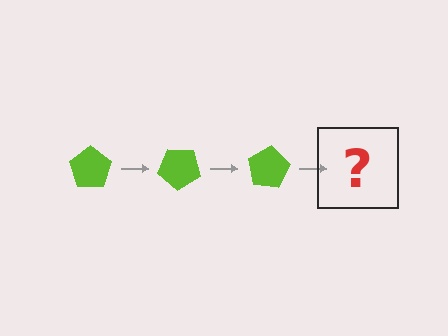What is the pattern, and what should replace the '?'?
The pattern is that the pentagon rotates 40 degrees each step. The '?' should be a lime pentagon rotated 120 degrees.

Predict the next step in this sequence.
The next step is a lime pentagon rotated 120 degrees.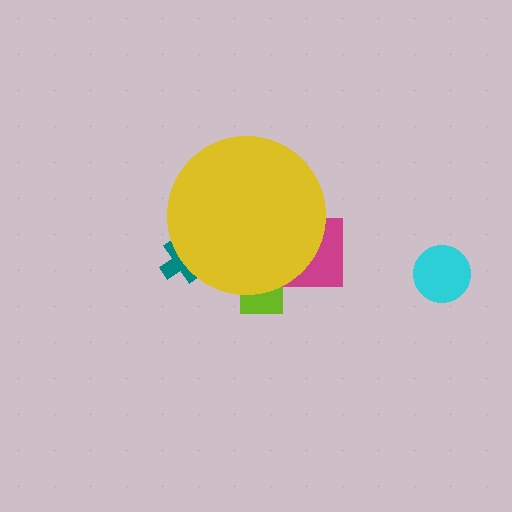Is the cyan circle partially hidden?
No, the cyan circle is fully visible.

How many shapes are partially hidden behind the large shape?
3 shapes are partially hidden.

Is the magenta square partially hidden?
Yes, the magenta square is partially hidden behind the yellow circle.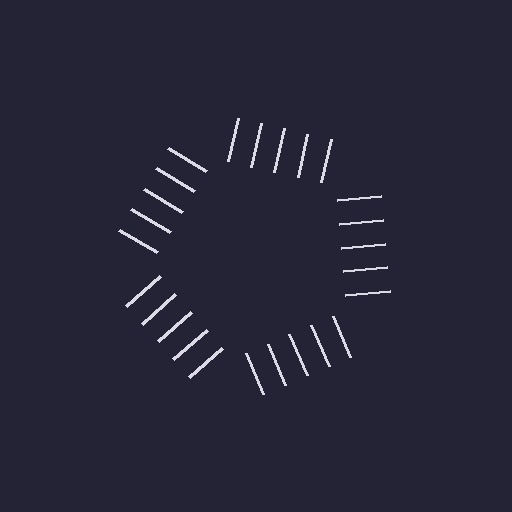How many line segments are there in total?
25 — 5 along each of the 5 edges.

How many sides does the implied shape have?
5 sides — the line-ends trace a pentagon.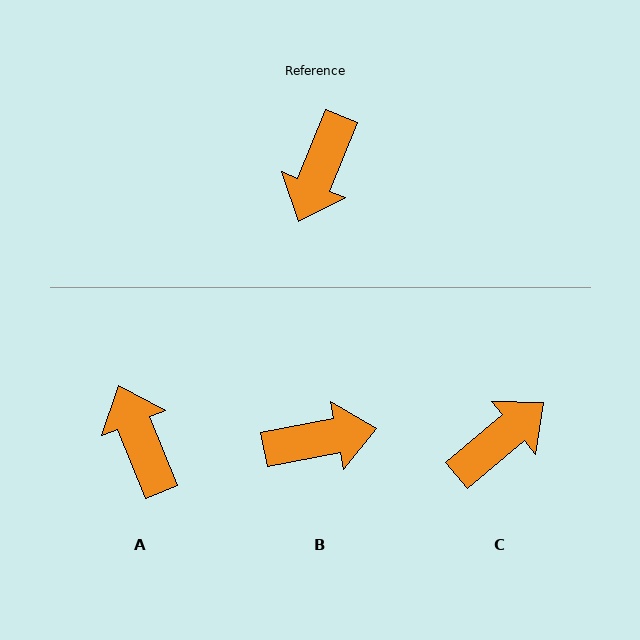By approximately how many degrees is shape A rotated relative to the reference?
Approximately 136 degrees clockwise.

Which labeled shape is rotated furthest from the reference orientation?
C, about 152 degrees away.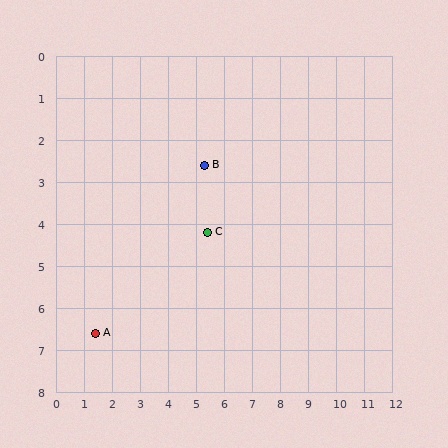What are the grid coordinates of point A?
Point A is at approximately (1.4, 6.6).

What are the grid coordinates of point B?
Point B is at approximately (5.3, 2.6).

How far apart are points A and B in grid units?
Points A and B are about 5.6 grid units apart.